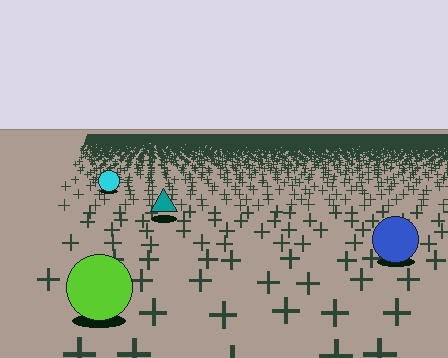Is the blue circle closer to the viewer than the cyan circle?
Yes. The blue circle is closer — you can tell from the texture gradient: the ground texture is coarser near it.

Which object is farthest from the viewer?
The cyan circle is farthest from the viewer. It appears smaller and the ground texture around it is denser.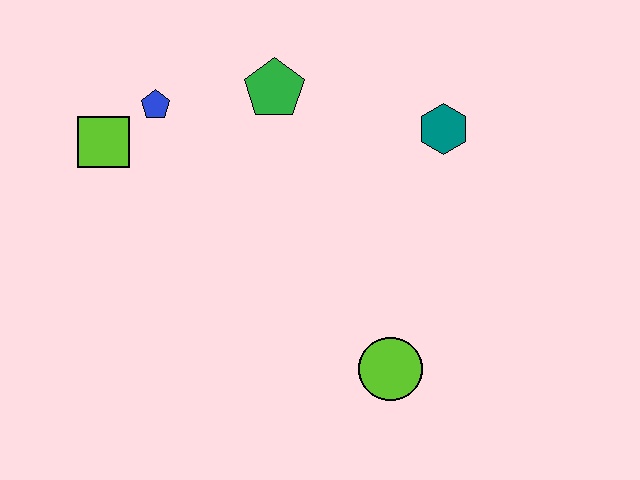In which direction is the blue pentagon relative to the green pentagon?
The blue pentagon is to the left of the green pentagon.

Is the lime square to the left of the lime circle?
Yes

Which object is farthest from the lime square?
The lime circle is farthest from the lime square.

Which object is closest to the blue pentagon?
The lime square is closest to the blue pentagon.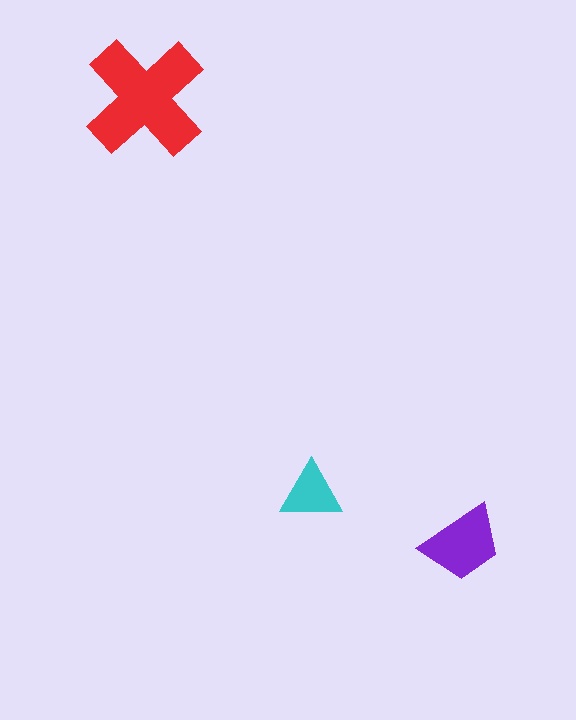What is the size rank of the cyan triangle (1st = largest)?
3rd.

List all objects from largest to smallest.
The red cross, the purple trapezoid, the cyan triangle.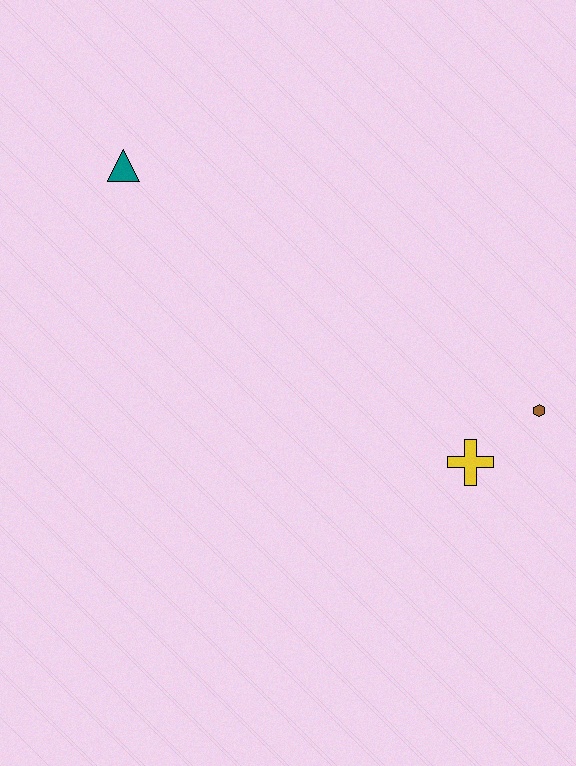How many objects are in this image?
There are 3 objects.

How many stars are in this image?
There are no stars.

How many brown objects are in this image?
There is 1 brown object.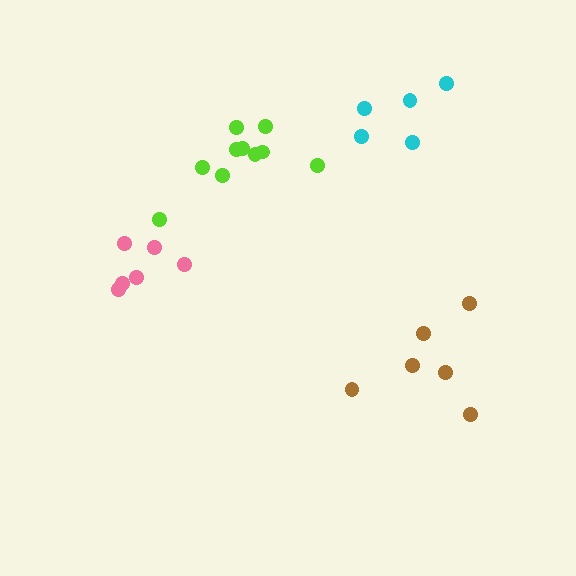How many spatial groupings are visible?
There are 4 spatial groupings.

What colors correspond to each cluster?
The clusters are colored: lime, brown, pink, cyan.